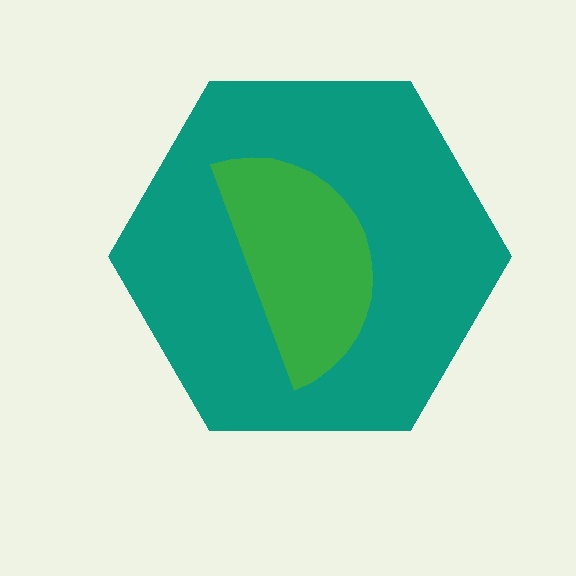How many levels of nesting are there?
2.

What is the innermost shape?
The green semicircle.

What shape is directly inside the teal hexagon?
The green semicircle.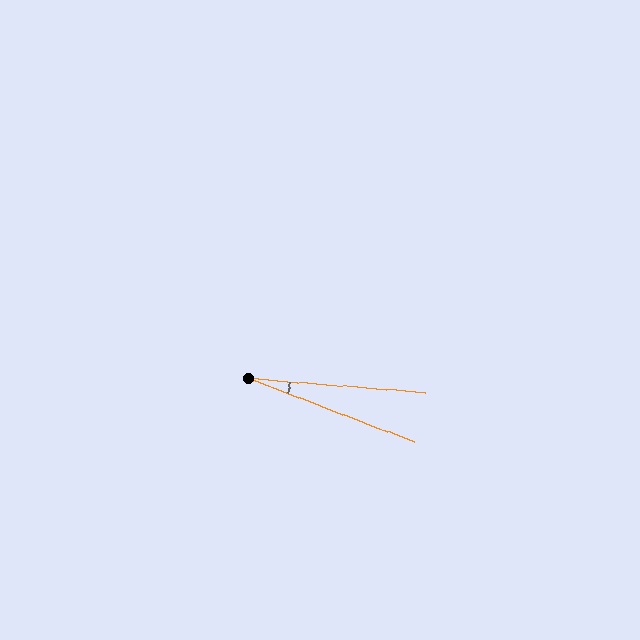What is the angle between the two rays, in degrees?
Approximately 16 degrees.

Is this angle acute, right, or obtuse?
It is acute.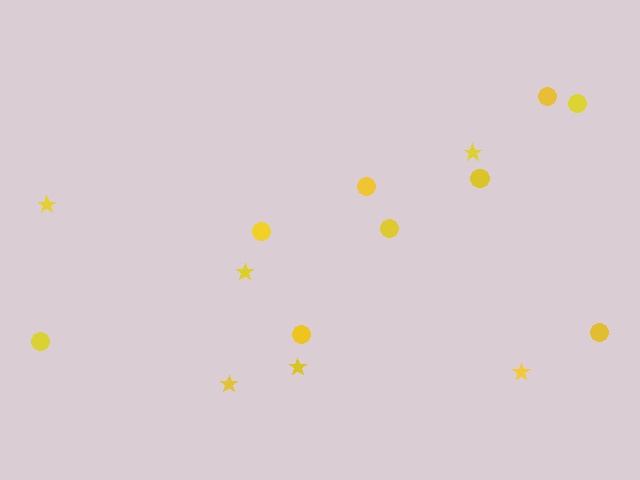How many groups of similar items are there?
There are 2 groups: one group of stars (6) and one group of circles (9).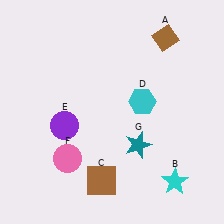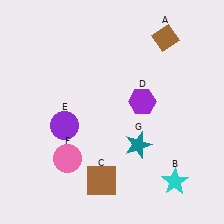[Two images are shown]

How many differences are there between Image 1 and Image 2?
There is 1 difference between the two images.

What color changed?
The hexagon (D) changed from cyan in Image 1 to purple in Image 2.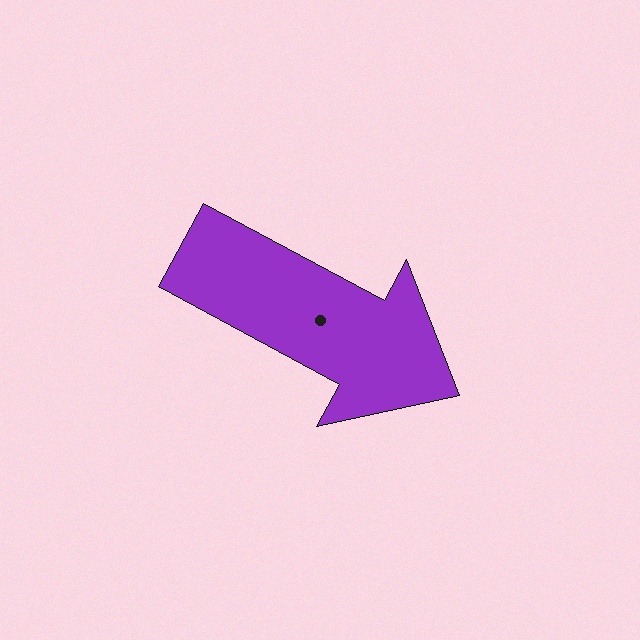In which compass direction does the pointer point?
Southeast.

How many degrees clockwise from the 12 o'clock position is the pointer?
Approximately 118 degrees.